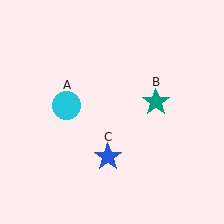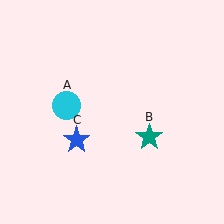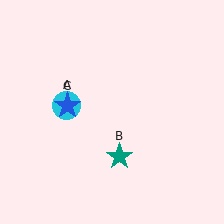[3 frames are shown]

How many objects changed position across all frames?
2 objects changed position: teal star (object B), blue star (object C).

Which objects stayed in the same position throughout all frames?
Cyan circle (object A) remained stationary.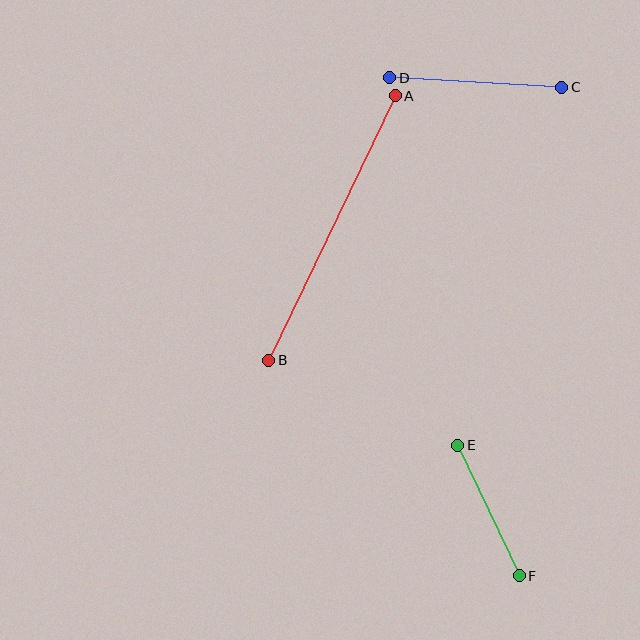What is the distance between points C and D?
The distance is approximately 172 pixels.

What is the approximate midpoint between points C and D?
The midpoint is at approximately (476, 82) pixels.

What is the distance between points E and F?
The distance is approximately 144 pixels.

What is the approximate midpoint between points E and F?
The midpoint is at approximately (488, 511) pixels.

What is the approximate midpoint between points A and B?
The midpoint is at approximately (332, 228) pixels.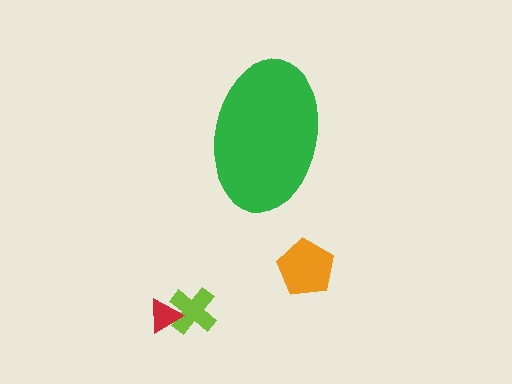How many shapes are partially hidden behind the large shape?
0 shapes are partially hidden.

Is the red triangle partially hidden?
No, the red triangle is fully visible.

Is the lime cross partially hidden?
No, the lime cross is fully visible.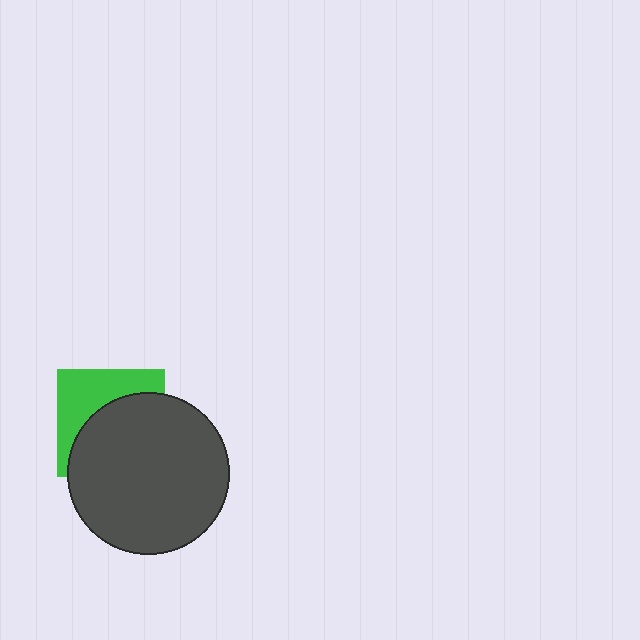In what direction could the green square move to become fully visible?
The green square could move toward the upper-left. That would shift it out from behind the dark gray circle entirely.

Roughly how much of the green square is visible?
A small part of it is visible (roughly 40%).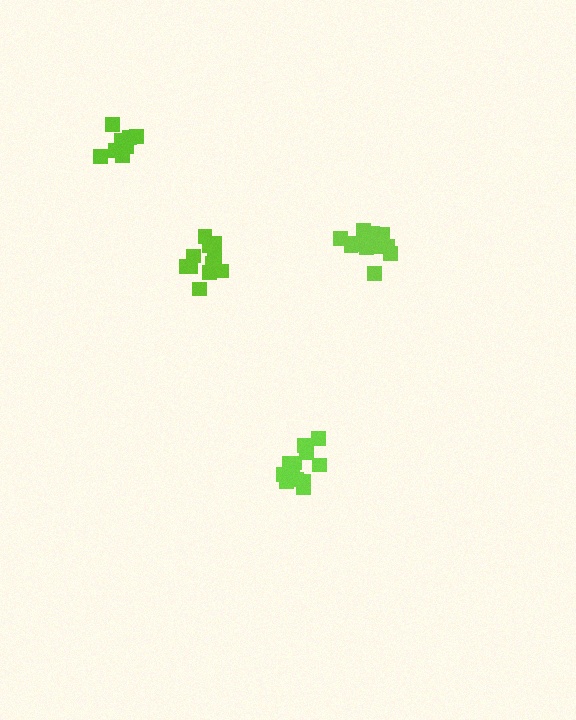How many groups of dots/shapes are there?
There are 4 groups.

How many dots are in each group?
Group 1: 14 dots, Group 2: 12 dots, Group 3: 8 dots, Group 4: 11 dots (45 total).